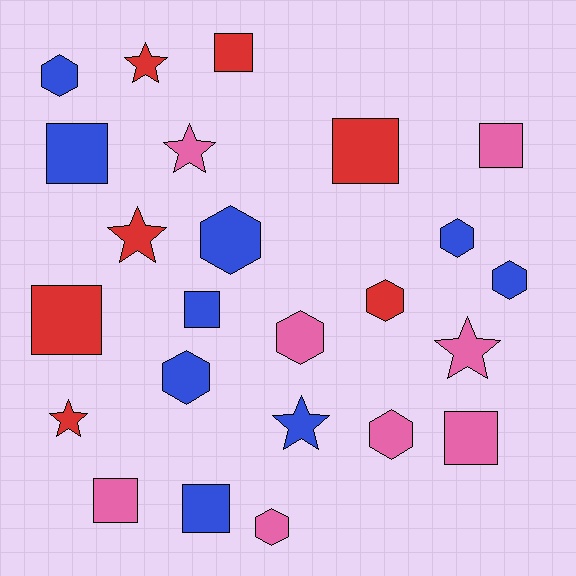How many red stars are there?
There are 3 red stars.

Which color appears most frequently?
Blue, with 9 objects.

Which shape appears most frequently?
Square, with 9 objects.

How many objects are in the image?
There are 24 objects.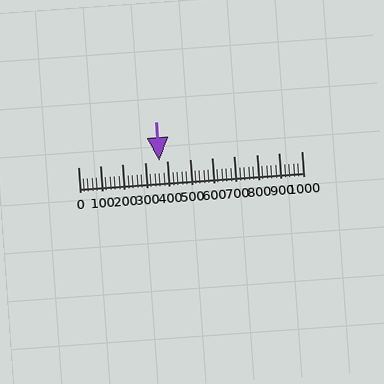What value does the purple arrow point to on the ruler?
The purple arrow points to approximately 363.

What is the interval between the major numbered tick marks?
The major tick marks are spaced 100 units apart.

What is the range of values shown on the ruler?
The ruler shows values from 0 to 1000.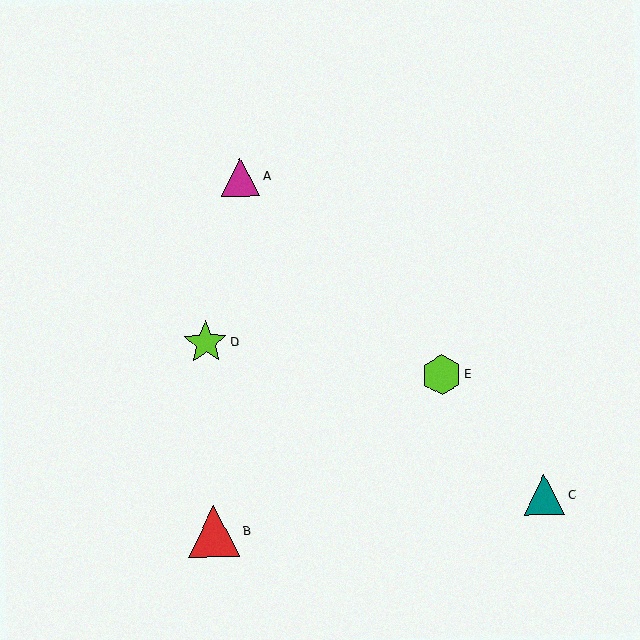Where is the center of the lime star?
The center of the lime star is at (206, 342).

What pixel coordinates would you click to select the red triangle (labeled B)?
Click at (214, 531) to select the red triangle B.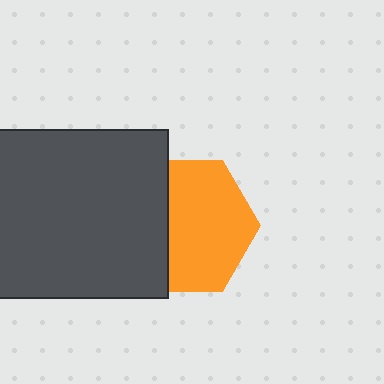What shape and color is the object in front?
The object in front is a dark gray rectangle.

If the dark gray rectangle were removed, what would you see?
You would see the complete orange hexagon.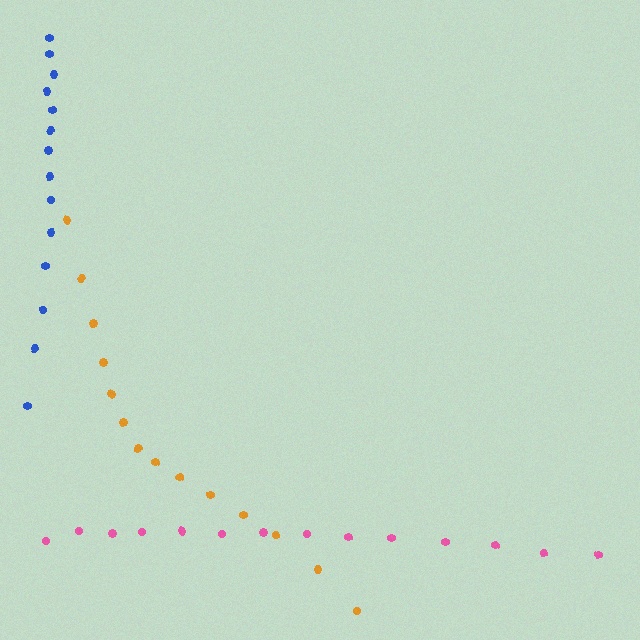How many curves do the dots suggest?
There are 3 distinct paths.